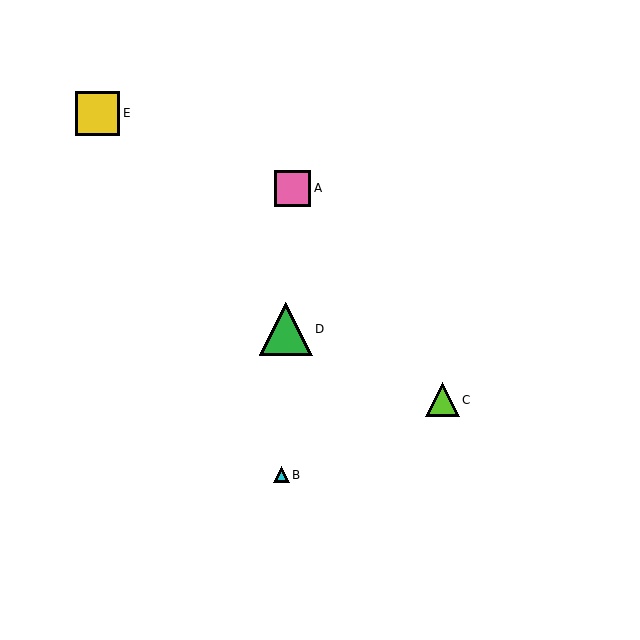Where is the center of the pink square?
The center of the pink square is at (293, 188).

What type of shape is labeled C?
Shape C is a lime triangle.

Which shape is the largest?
The green triangle (labeled D) is the largest.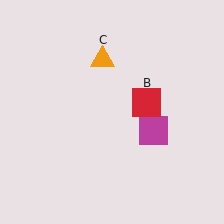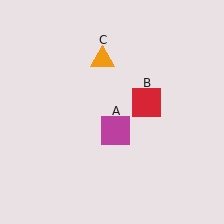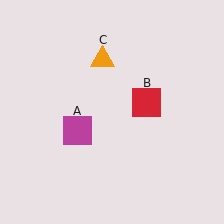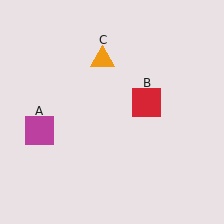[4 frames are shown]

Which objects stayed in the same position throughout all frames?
Red square (object B) and orange triangle (object C) remained stationary.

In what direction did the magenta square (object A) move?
The magenta square (object A) moved left.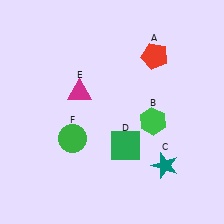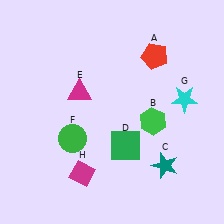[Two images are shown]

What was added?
A cyan star (G), a magenta diamond (H) were added in Image 2.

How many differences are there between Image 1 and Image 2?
There are 2 differences between the two images.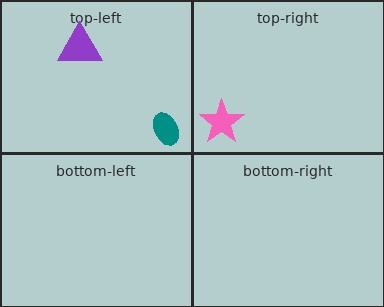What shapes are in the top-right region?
The pink star.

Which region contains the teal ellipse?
The top-left region.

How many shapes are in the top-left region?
2.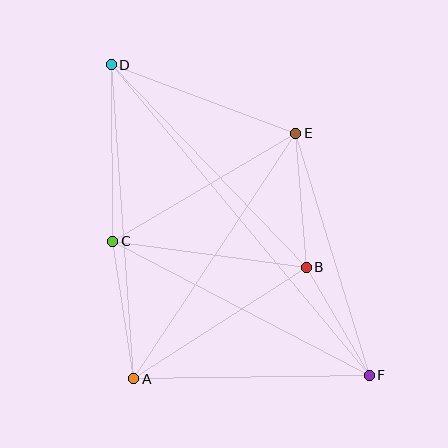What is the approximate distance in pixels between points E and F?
The distance between E and F is approximately 253 pixels.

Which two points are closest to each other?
Points B and F are closest to each other.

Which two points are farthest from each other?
Points D and F are farthest from each other.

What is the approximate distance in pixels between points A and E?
The distance between A and E is approximately 294 pixels.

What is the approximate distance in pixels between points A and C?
The distance between A and C is approximately 139 pixels.